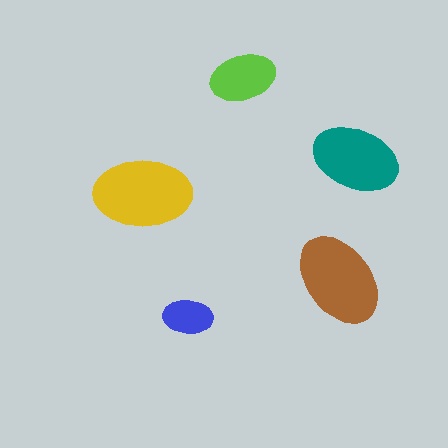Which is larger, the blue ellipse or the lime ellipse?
The lime one.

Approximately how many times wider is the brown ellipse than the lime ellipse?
About 1.5 times wider.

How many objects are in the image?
There are 5 objects in the image.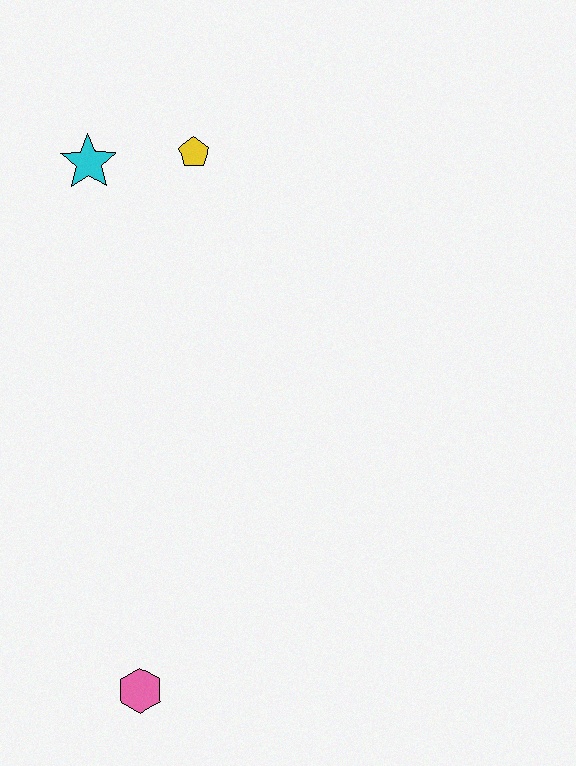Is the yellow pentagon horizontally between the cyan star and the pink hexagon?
No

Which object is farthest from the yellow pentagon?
The pink hexagon is farthest from the yellow pentagon.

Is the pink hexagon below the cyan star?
Yes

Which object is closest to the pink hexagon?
The cyan star is closest to the pink hexagon.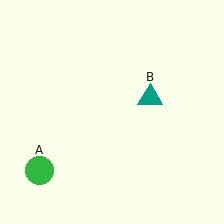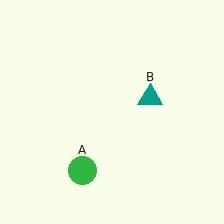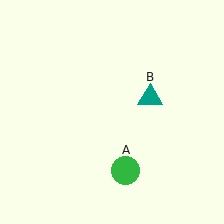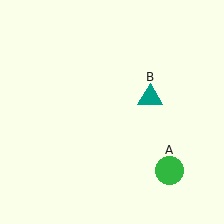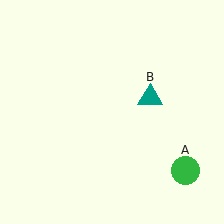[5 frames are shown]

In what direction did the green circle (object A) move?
The green circle (object A) moved right.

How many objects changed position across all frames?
1 object changed position: green circle (object A).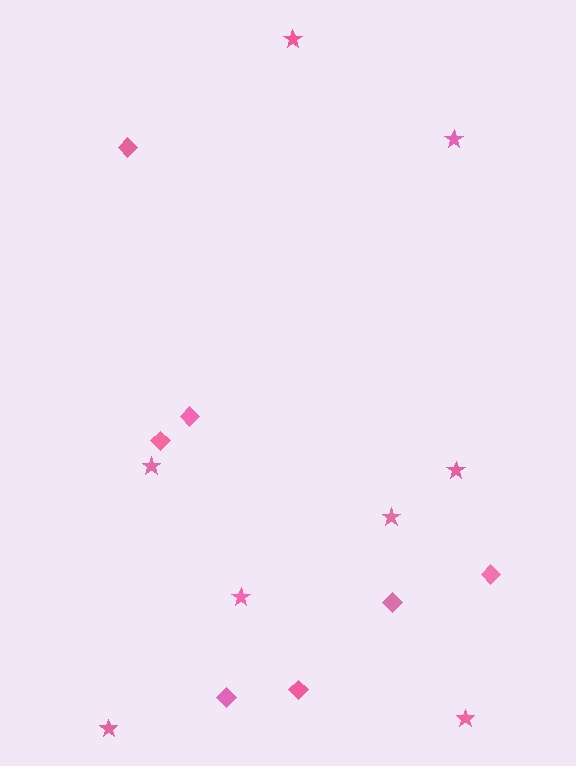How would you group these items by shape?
There are 2 groups: one group of stars (8) and one group of diamonds (7).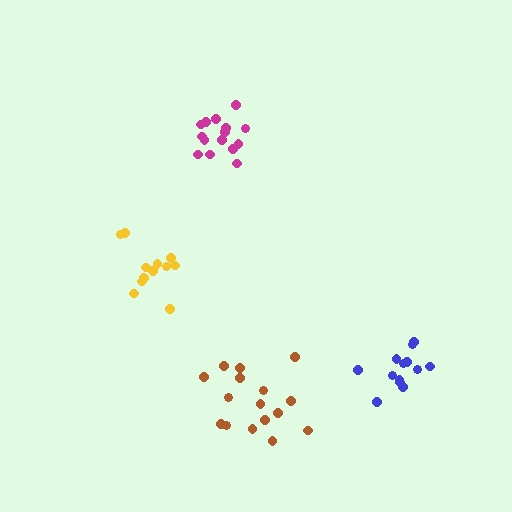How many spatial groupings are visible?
There are 4 spatial groupings.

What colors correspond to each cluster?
The clusters are colored: brown, yellow, magenta, blue.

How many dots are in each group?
Group 1: 16 dots, Group 2: 12 dots, Group 3: 15 dots, Group 4: 13 dots (56 total).